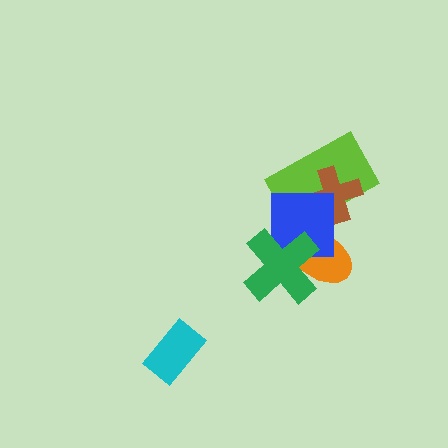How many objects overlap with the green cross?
2 objects overlap with the green cross.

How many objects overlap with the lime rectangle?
3 objects overlap with the lime rectangle.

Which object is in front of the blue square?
The green cross is in front of the blue square.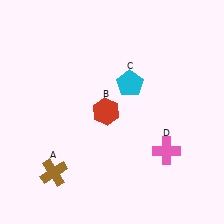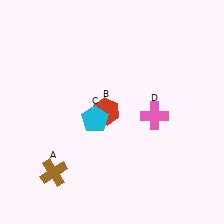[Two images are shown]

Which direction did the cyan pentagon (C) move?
The cyan pentagon (C) moved down.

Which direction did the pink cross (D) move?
The pink cross (D) moved up.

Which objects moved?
The objects that moved are: the cyan pentagon (C), the pink cross (D).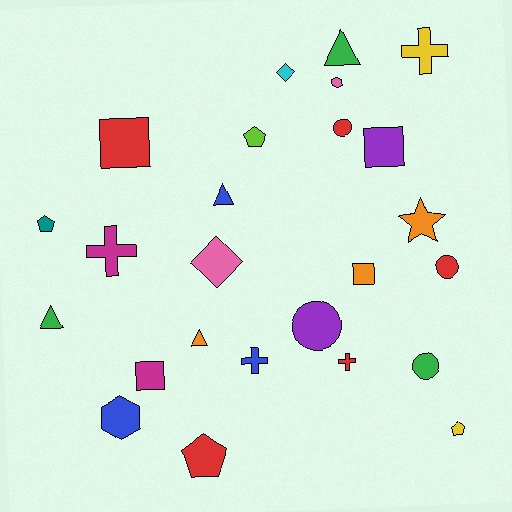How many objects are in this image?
There are 25 objects.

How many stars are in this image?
There is 1 star.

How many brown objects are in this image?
There are no brown objects.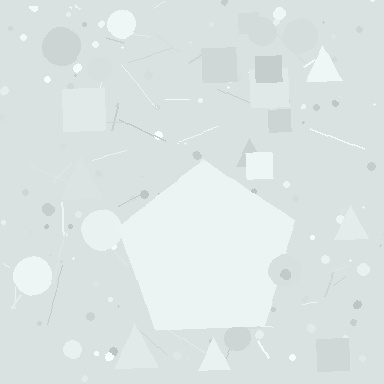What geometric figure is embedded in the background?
A pentagon is embedded in the background.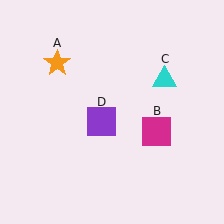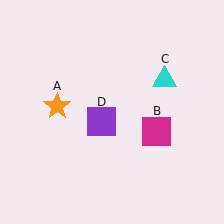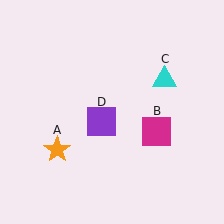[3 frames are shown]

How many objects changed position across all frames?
1 object changed position: orange star (object A).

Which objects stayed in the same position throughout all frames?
Magenta square (object B) and cyan triangle (object C) and purple square (object D) remained stationary.